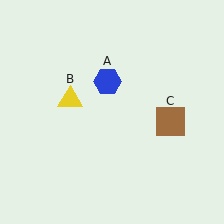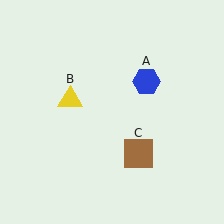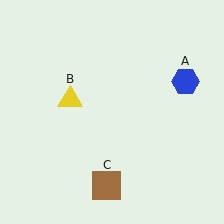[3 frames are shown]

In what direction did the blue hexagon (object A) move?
The blue hexagon (object A) moved right.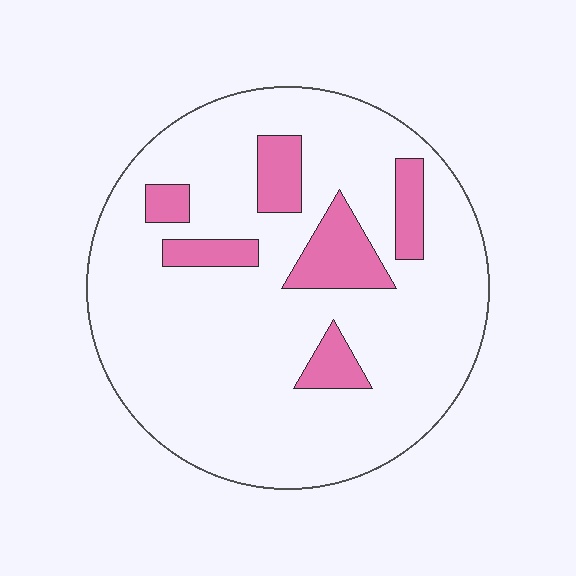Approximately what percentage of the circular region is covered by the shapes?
Approximately 15%.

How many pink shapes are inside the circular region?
6.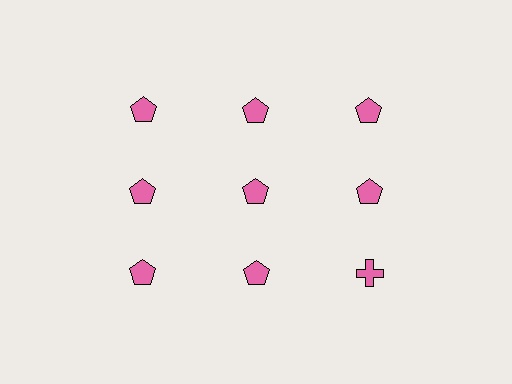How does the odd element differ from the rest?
It has a different shape: cross instead of pentagon.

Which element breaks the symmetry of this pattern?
The pink cross in the third row, center column breaks the symmetry. All other shapes are pink pentagons.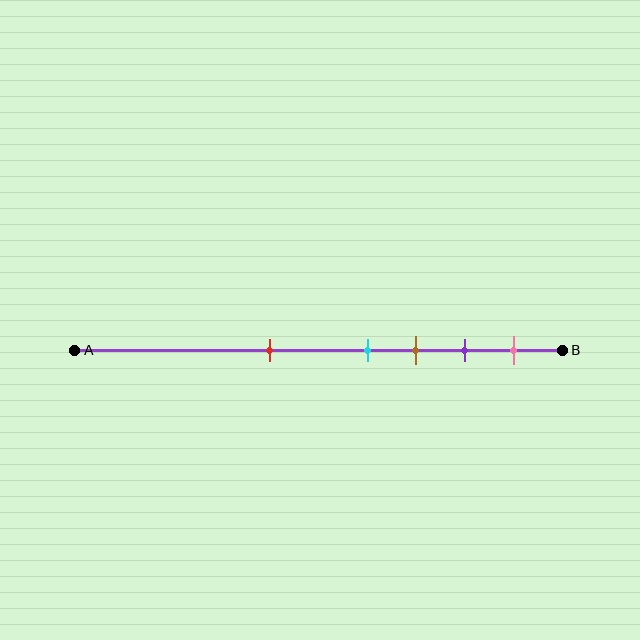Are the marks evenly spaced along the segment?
No, the marks are not evenly spaced.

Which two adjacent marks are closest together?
The cyan and brown marks are the closest adjacent pair.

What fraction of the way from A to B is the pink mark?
The pink mark is approximately 90% (0.9) of the way from A to B.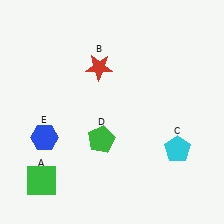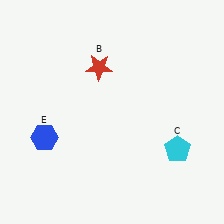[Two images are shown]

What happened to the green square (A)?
The green square (A) was removed in Image 2. It was in the bottom-left area of Image 1.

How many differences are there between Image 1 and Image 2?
There are 2 differences between the two images.